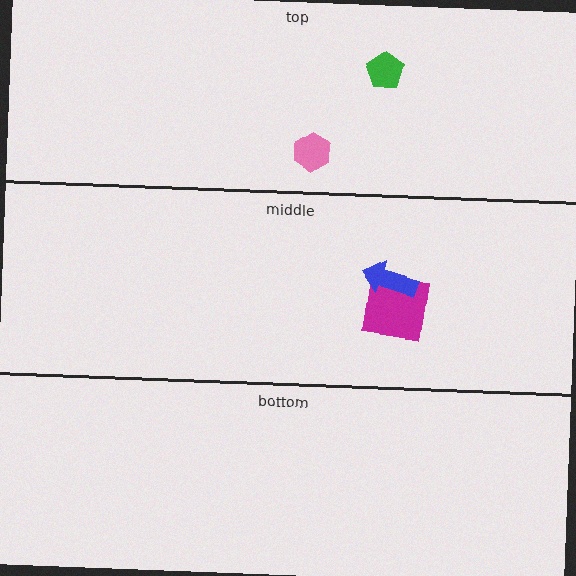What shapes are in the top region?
The green pentagon, the pink hexagon.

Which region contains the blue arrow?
The middle region.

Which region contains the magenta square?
The middle region.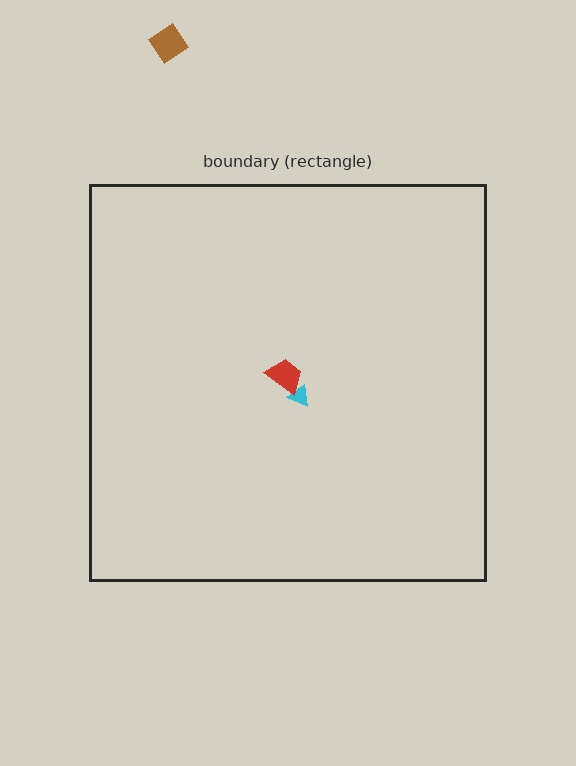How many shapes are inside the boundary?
2 inside, 1 outside.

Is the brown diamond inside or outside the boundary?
Outside.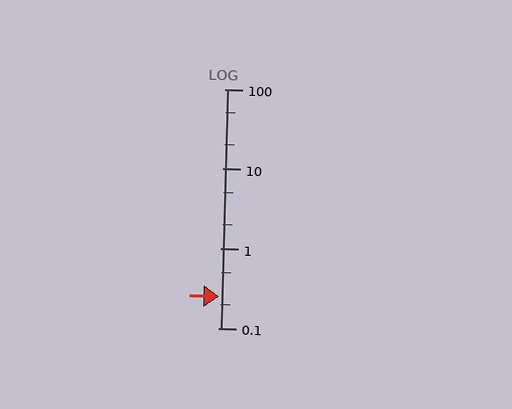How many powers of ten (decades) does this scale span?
The scale spans 3 decades, from 0.1 to 100.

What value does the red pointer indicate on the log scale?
The pointer indicates approximately 0.25.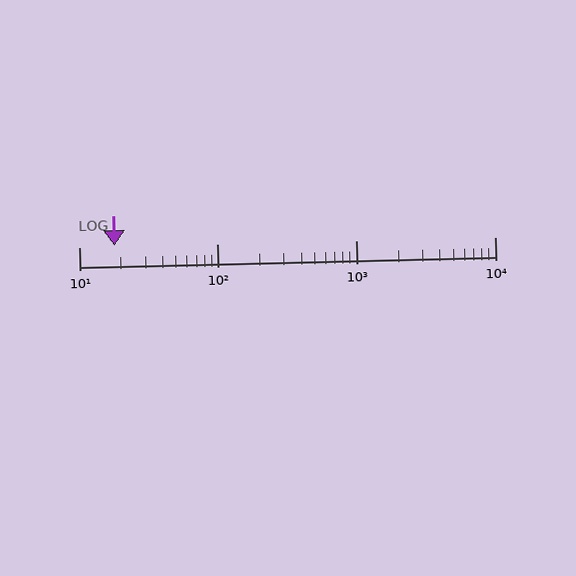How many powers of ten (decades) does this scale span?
The scale spans 3 decades, from 10 to 10000.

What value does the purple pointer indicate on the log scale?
The pointer indicates approximately 18.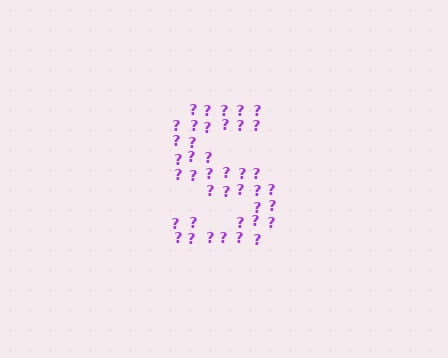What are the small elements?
The small elements are question marks.